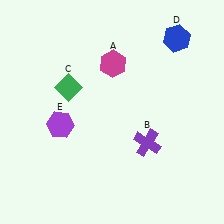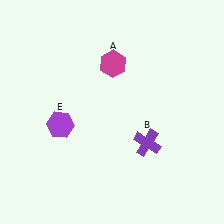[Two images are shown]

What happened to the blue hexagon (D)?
The blue hexagon (D) was removed in Image 2. It was in the top-right area of Image 1.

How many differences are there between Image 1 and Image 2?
There are 2 differences between the two images.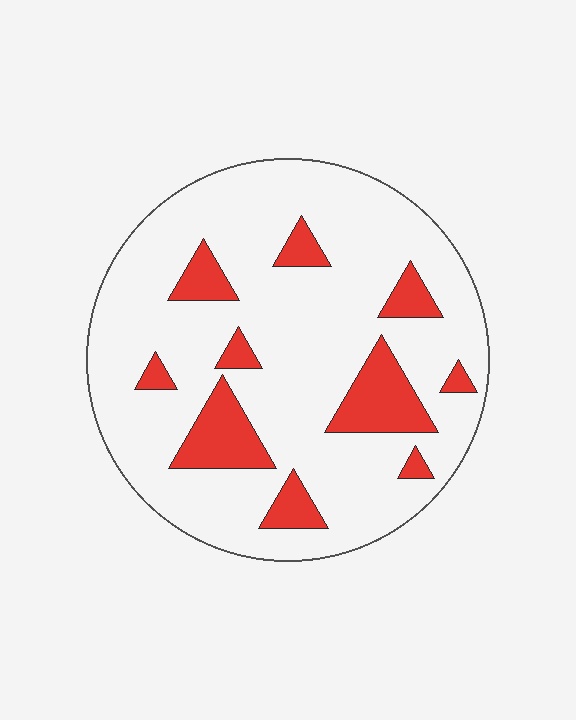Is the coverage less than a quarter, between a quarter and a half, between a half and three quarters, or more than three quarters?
Less than a quarter.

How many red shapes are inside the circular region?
10.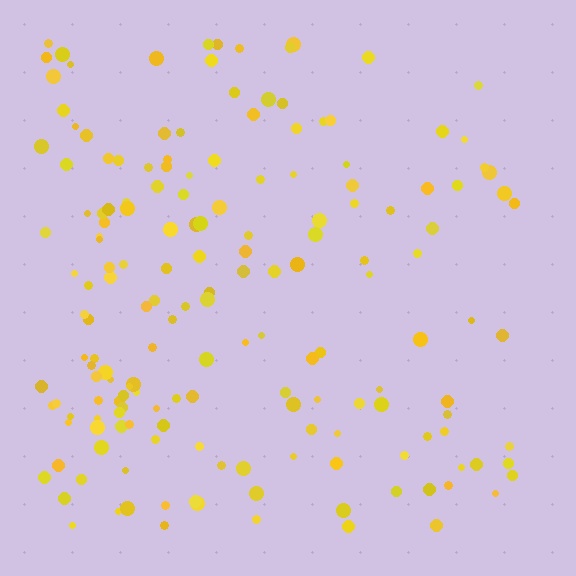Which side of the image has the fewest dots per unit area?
The right.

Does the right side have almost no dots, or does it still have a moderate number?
Still a moderate number, just noticeably fewer than the left.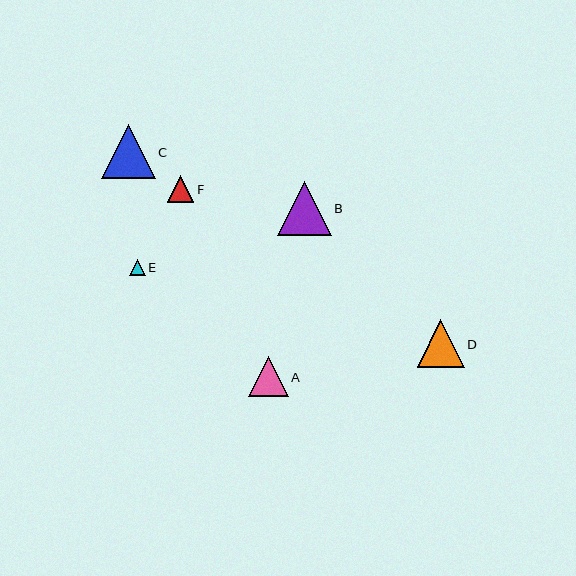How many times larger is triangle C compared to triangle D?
Triangle C is approximately 1.1 times the size of triangle D.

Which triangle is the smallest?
Triangle E is the smallest with a size of approximately 16 pixels.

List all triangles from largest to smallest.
From largest to smallest: B, C, D, A, F, E.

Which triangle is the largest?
Triangle B is the largest with a size of approximately 54 pixels.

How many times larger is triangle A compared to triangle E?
Triangle A is approximately 2.5 times the size of triangle E.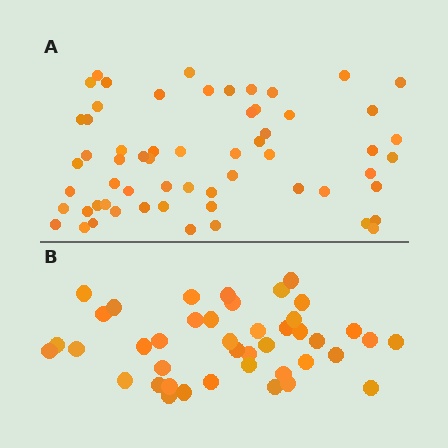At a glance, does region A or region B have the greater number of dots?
Region A (the top region) has more dots.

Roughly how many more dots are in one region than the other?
Region A has approximately 20 more dots than region B.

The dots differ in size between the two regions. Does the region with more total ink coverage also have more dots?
No. Region B has more total ink coverage because its dots are larger, but region A actually contains more individual dots. Total area can be misleading — the number of items is what matters here.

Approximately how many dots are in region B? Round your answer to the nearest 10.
About 40 dots. (The exact count is 42, which rounds to 40.)